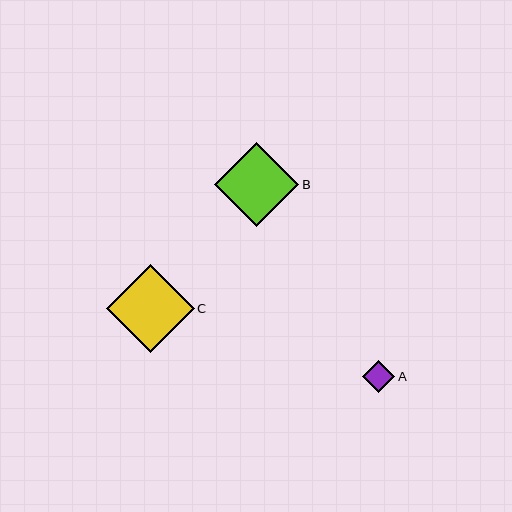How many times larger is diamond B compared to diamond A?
Diamond B is approximately 2.6 times the size of diamond A.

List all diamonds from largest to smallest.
From largest to smallest: C, B, A.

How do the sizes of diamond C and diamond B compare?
Diamond C and diamond B are approximately the same size.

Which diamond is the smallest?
Diamond A is the smallest with a size of approximately 32 pixels.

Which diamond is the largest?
Diamond C is the largest with a size of approximately 88 pixels.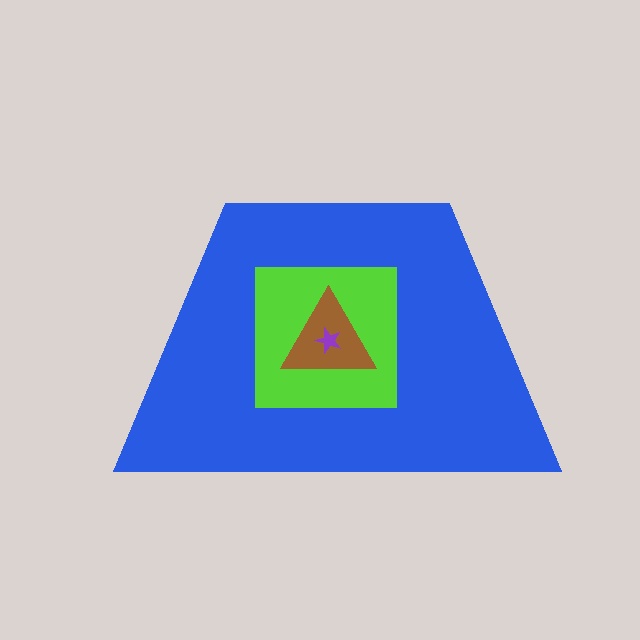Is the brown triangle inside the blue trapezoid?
Yes.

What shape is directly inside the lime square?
The brown triangle.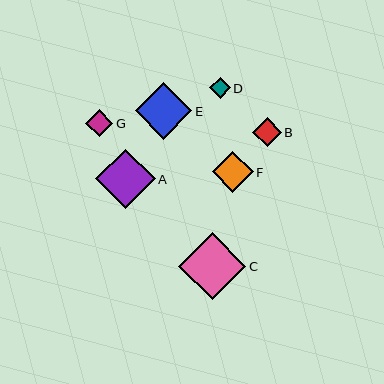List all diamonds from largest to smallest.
From largest to smallest: C, A, E, F, B, G, D.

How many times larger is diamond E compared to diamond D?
Diamond E is approximately 2.8 times the size of diamond D.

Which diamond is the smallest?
Diamond D is the smallest with a size of approximately 20 pixels.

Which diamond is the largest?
Diamond C is the largest with a size of approximately 67 pixels.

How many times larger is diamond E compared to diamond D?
Diamond E is approximately 2.8 times the size of diamond D.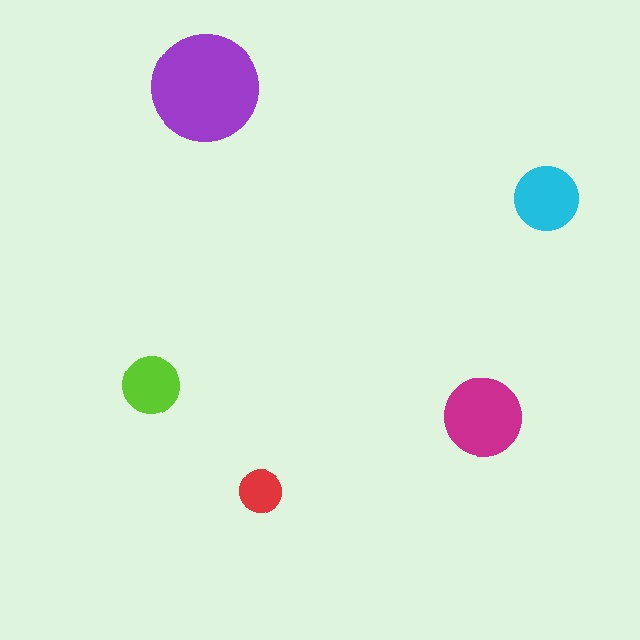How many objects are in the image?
There are 5 objects in the image.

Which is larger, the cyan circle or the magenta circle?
The magenta one.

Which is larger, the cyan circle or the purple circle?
The purple one.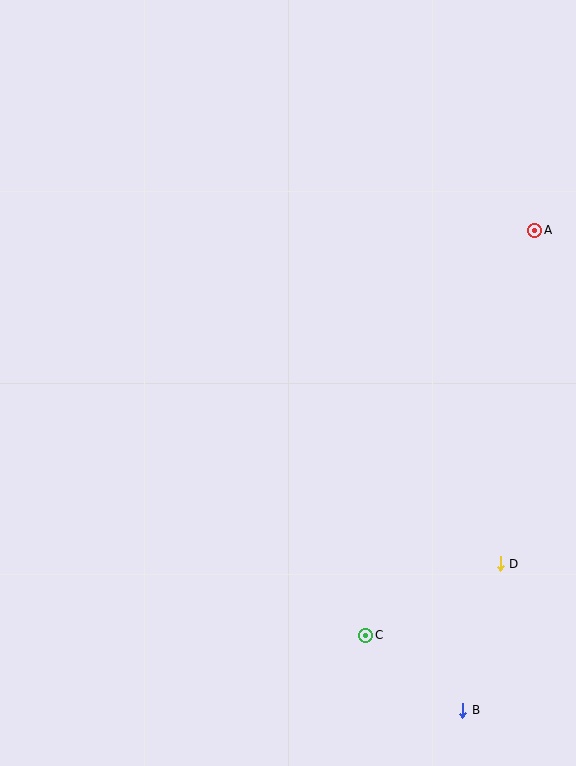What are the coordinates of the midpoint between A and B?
The midpoint between A and B is at (499, 470).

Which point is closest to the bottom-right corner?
Point B is closest to the bottom-right corner.